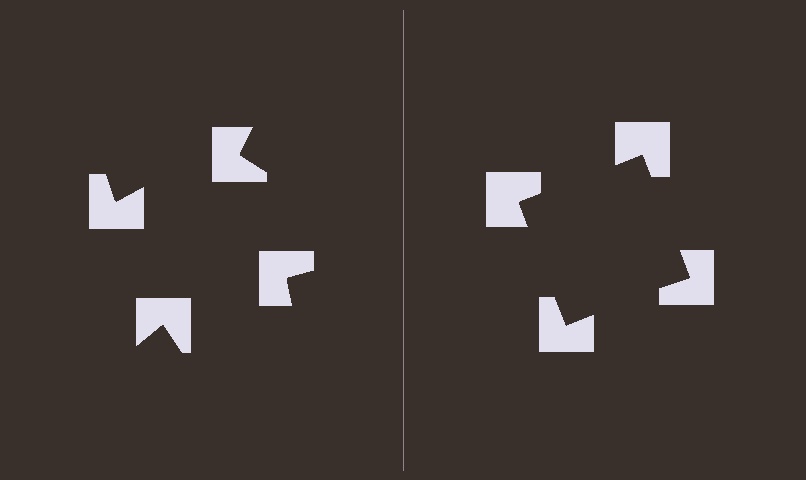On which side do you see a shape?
An illusory square appears on the right side. On the left side the wedge cuts are rotated, so no coherent shape forms.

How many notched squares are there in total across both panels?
8 — 4 on each side.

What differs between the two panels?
The notched squares are positioned identically on both sides; only the wedge orientations differ. On the right they align to a square; on the left they are misaligned.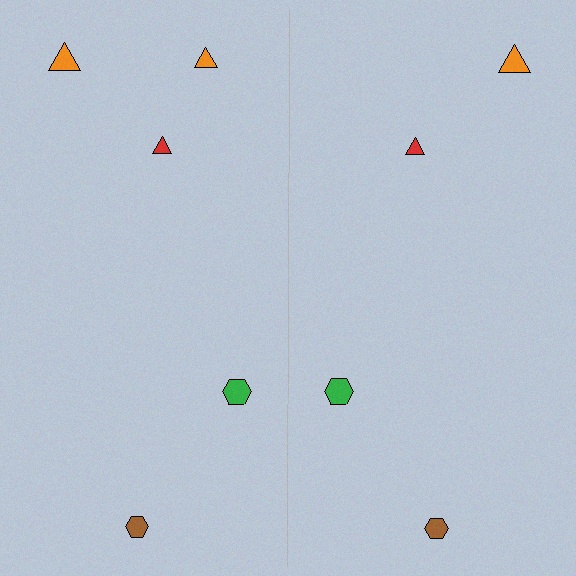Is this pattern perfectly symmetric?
No, the pattern is not perfectly symmetric. A orange triangle is missing from the right side.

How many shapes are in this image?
There are 9 shapes in this image.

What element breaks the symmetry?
A orange triangle is missing from the right side.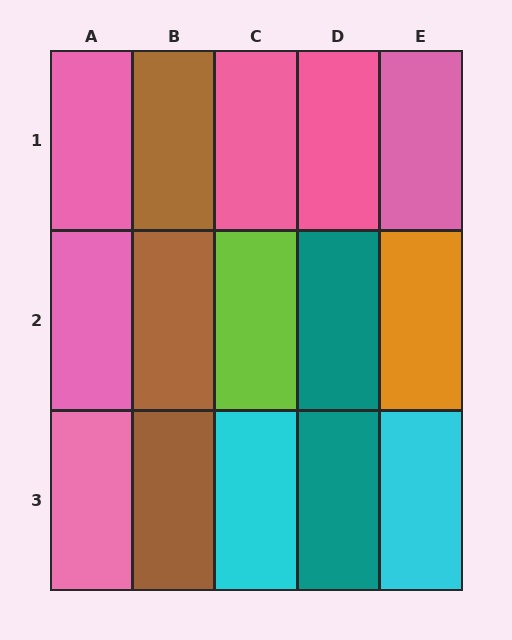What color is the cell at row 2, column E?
Orange.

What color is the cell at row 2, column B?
Brown.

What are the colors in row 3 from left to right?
Pink, brown, cyan, teal, cyan.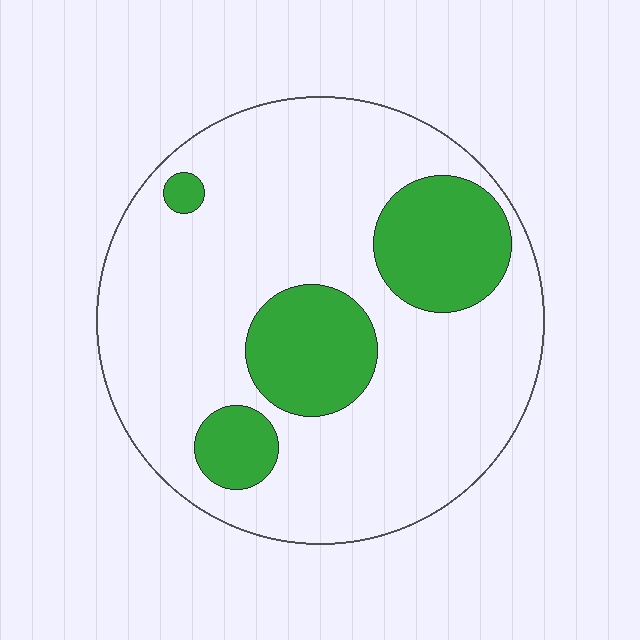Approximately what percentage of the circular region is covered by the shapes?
Approximately 25%.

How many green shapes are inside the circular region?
4.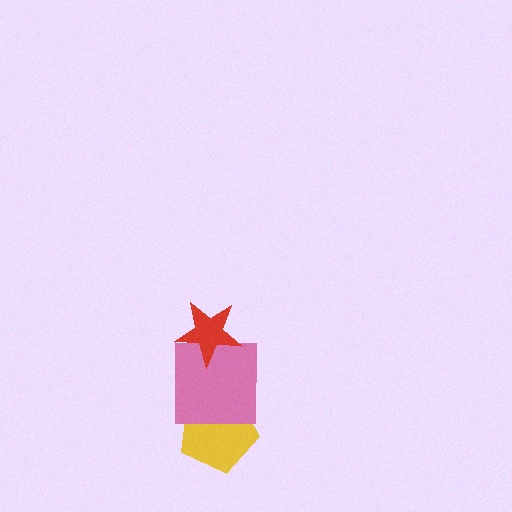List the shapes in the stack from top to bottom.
From top to bottom: the red star, the pink square, the yellow pentagon.